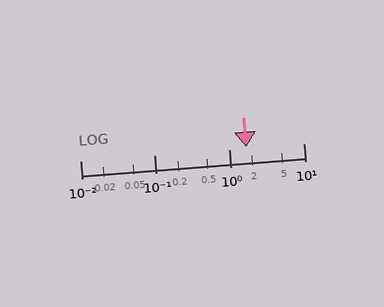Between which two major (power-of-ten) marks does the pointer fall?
The pointer is between 1 and 10.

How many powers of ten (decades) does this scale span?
The scale spans 3 decades, from 0.01 to 10.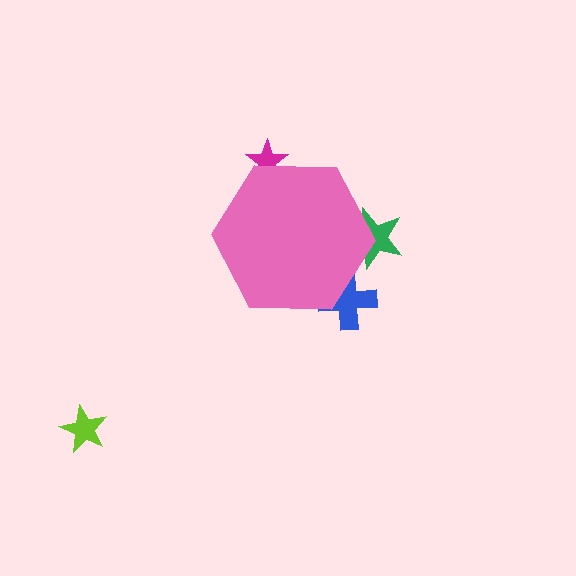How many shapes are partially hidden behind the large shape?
3 shapes are partially hidden.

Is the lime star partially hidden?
No, the lime star is fully visible.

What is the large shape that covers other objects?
A pink hexagon.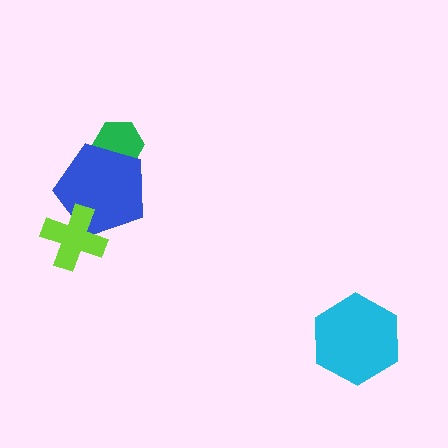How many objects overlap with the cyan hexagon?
0 objects overlap with the cyan hexagon.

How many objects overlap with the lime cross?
1 object overlaps with the lime cross.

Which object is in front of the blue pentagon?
The lime cross is in front of the blue pentagon.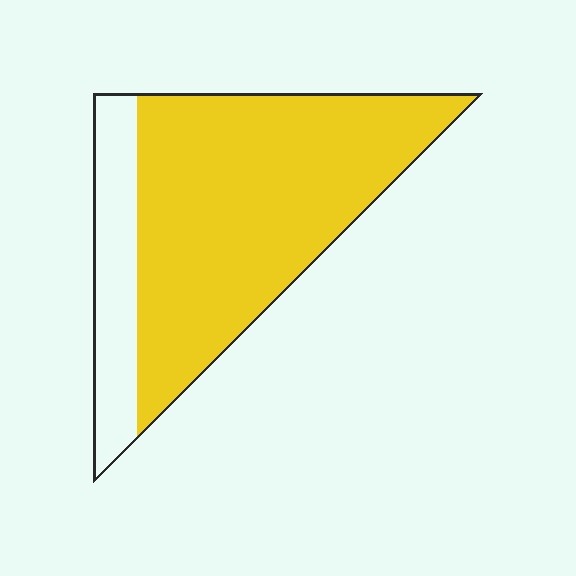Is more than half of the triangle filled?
Yes.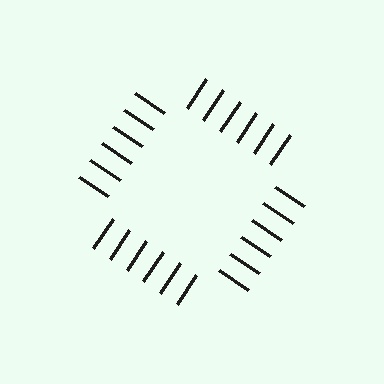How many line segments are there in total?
24 — 6 along each of the 4 edges.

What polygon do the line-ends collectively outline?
An illusory square — the line segments terminate on its edges but no continuous stroke is drawn.